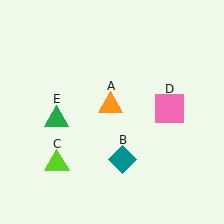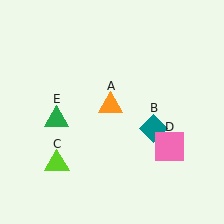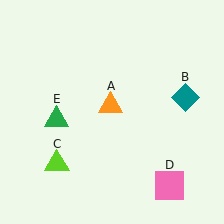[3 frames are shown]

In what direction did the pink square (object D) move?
The pink square (object D) moved down.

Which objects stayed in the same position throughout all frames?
Orange triangle (object A) and lime triangle (object C) and green triangle (object E) remained stationary.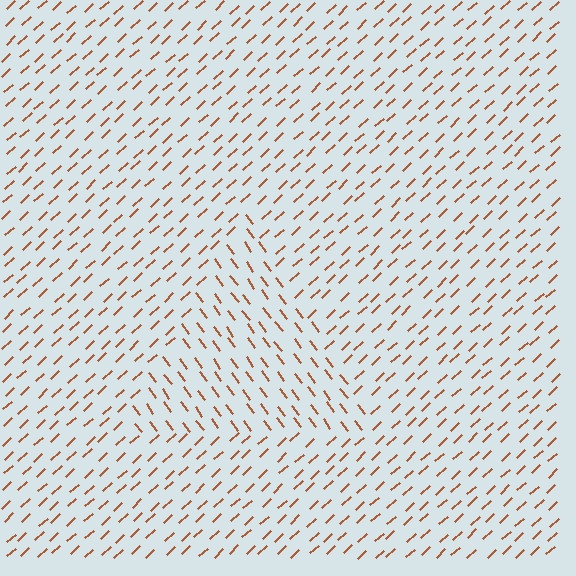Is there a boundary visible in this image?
Yes, there is a texture boundary formed by a change in line orientation.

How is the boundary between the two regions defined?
The boundary is defined purely by a change in line orientation (approximately 84 degrees difference). All lines are the same color and thickness.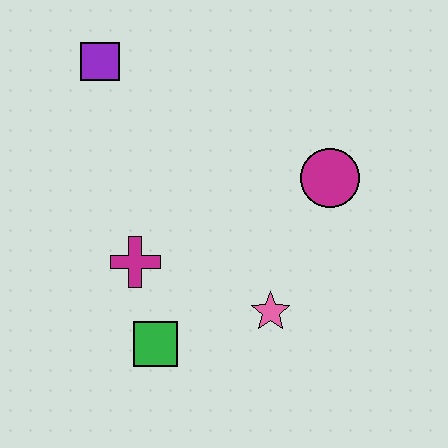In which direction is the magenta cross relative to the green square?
The magenta cross is above the green square.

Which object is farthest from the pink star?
The purple square is farthest from the pink star.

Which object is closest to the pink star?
The green square is closest to the pink star.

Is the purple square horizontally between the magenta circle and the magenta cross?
No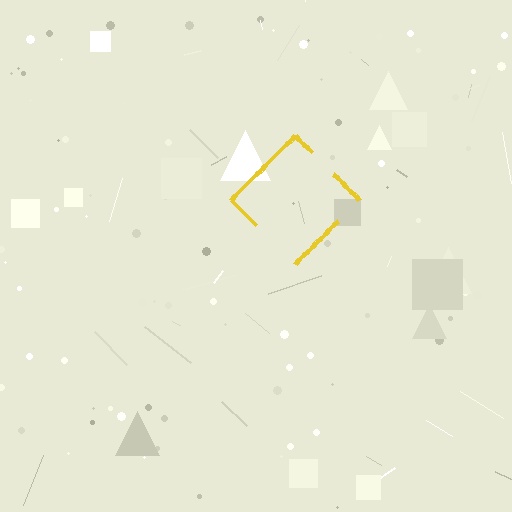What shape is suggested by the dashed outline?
The dashed outline suggests a diamond.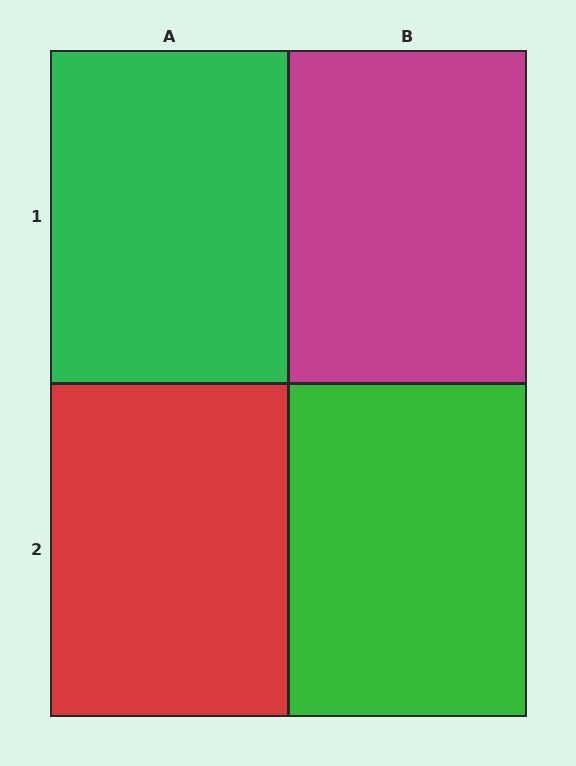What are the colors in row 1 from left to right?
Green, magenta.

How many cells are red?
1 cell is red.